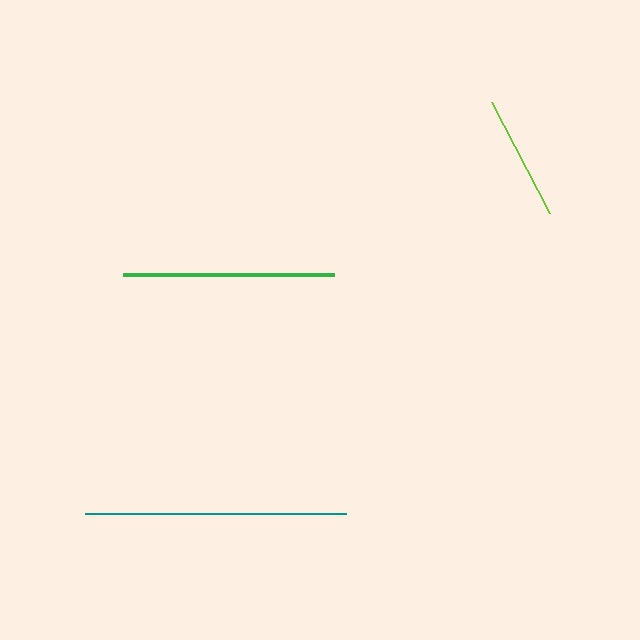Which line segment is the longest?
The teal line is the longest at approximately 261 pixels.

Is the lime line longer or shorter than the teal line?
The teal line is longer than the lime line.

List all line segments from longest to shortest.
From longest to shortest: teal, green, lime.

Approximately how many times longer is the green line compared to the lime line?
The green line is approximately 1.7 times the length of the lime line.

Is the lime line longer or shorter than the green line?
The green line is longer than the lime line.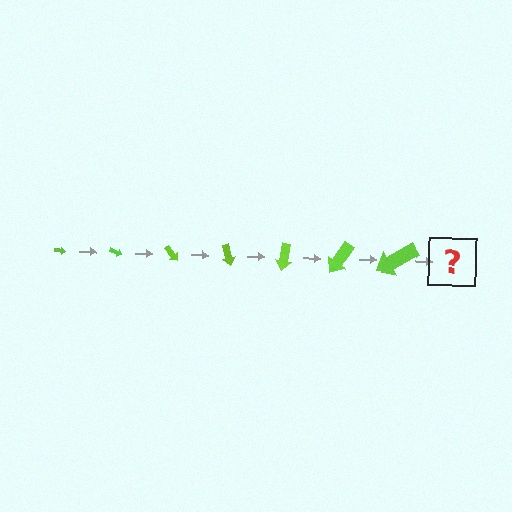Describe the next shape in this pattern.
It should be an arrow, larger than the previous one and rotated 175 degrees from the start.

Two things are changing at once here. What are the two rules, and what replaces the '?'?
The two rules are that the arrow grows larger each step and it rotates 25 degrees each step. The '?' should be an arrow, larger than the previous one and rotated 175 degrees from the start.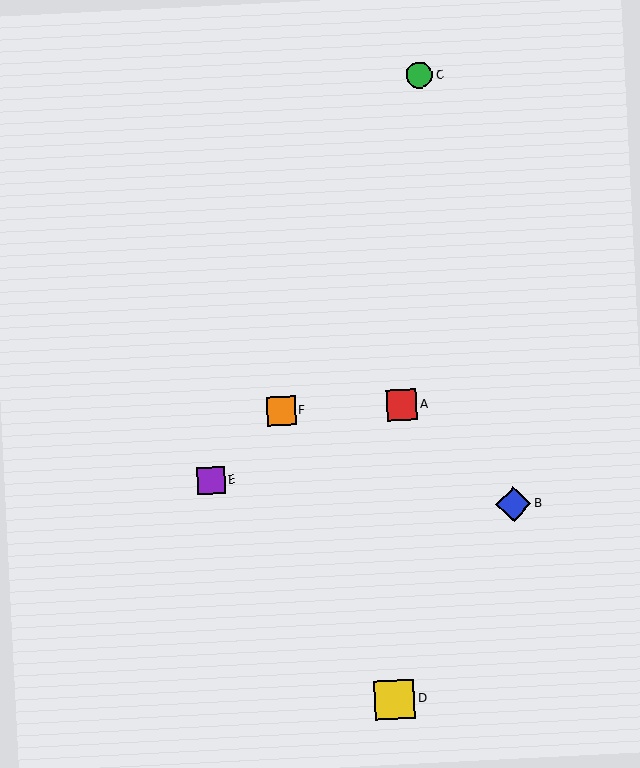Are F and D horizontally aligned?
No, F is at y≈411 and D is at y≈700.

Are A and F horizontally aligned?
Yes, both are at y≈405.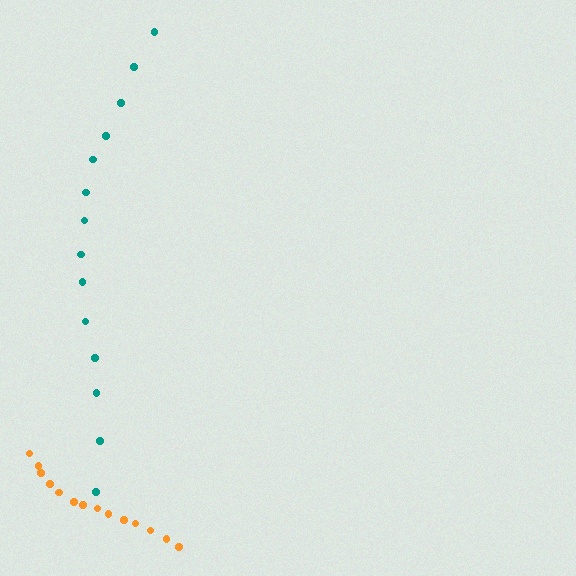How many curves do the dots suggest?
There are 2 distinct paths.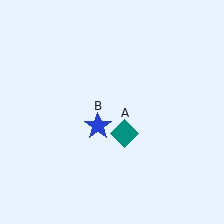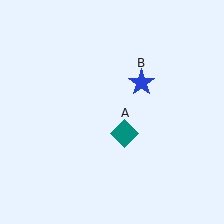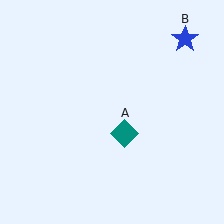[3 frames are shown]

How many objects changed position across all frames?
1 object changed position: blue star (object B).